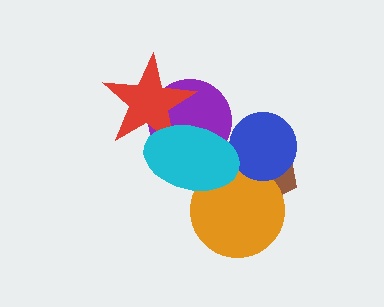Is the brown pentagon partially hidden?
Yes, it is partially covered by another shape.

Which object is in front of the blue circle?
The cyan ellipse is in front of the blue circle.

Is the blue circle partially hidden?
Yes, it is partially covered by another shape.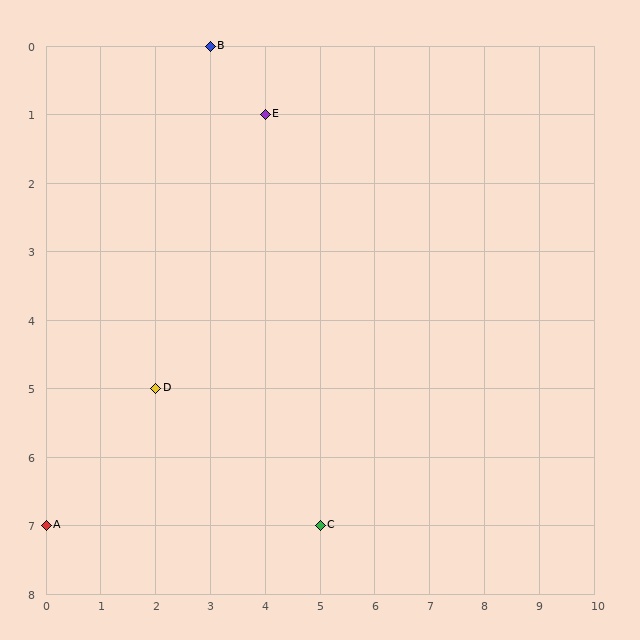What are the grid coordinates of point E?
Point E is at grid coordinates (4, 1).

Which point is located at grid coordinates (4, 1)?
Point E is at (4, 1).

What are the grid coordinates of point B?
Point B is at grid coordinates (3, 0).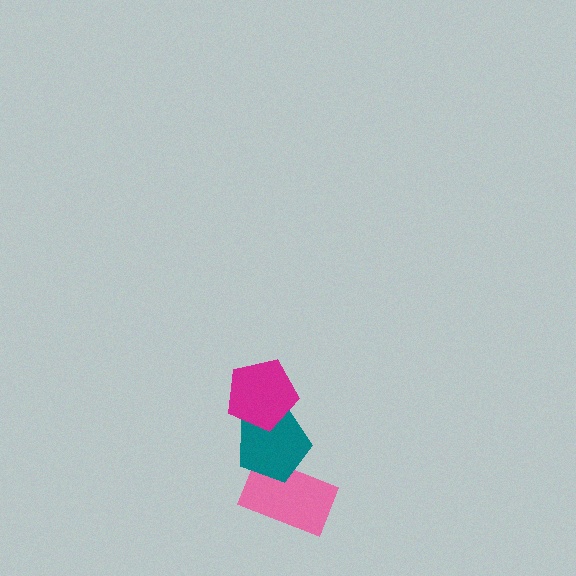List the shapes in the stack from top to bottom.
From top to bottom: the magenta pentagon, the teal pentagon, the pink rectangle.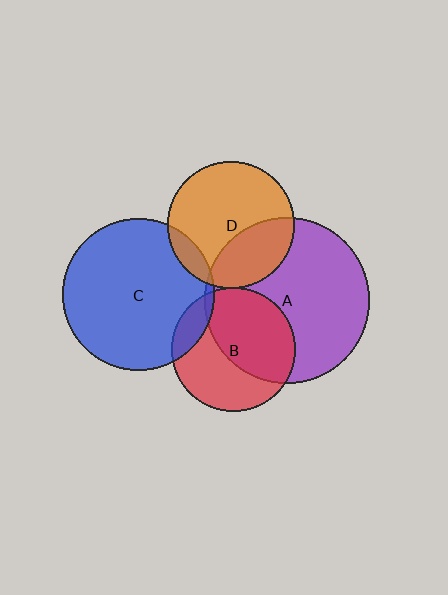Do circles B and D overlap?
Yes.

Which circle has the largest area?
Circle A (purple).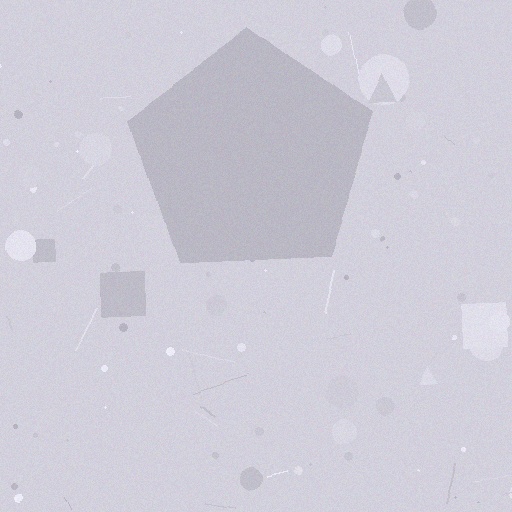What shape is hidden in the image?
A pentagon is hidden in the image.